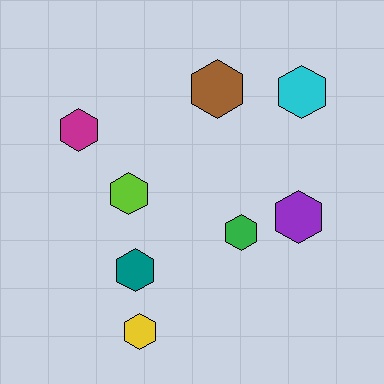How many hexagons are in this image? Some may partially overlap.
There are 8 hexagons.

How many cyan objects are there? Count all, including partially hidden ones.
There is 1 cyan object.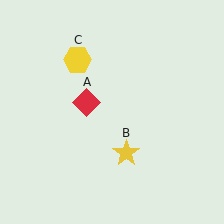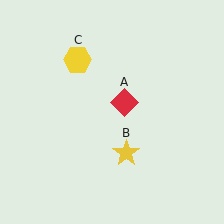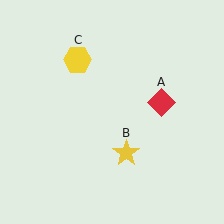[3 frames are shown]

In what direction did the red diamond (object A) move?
The red diamond (object A) moved right.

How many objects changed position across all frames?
1 object changed position: red diamond (object A).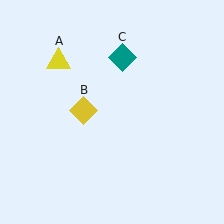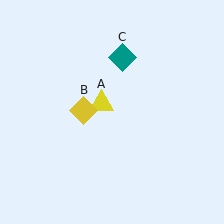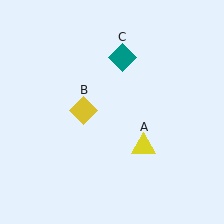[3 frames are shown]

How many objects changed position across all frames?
1 object changed position: yellow triangle (object A).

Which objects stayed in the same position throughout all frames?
Yellow diamond (object B) and teal diamond (object C) remained stationary.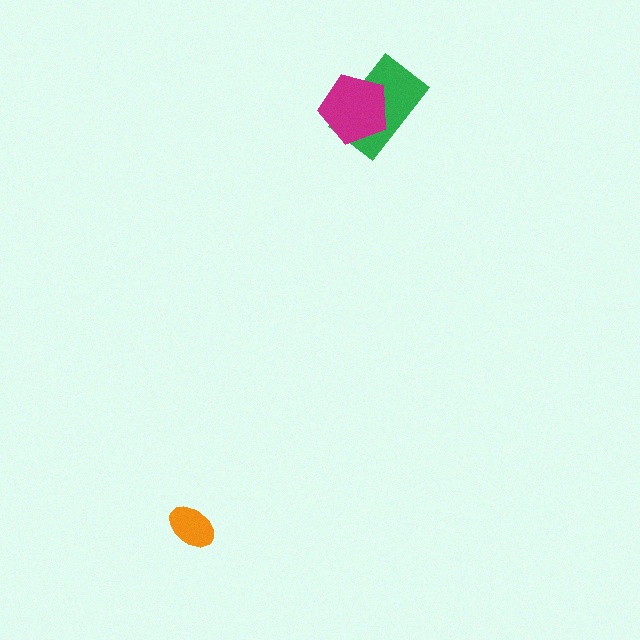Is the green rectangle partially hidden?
Yes, it is partially covered by another shape.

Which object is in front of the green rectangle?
The magenta pentagon is in front of the green rectangle.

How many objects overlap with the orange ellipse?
0 objects overlap with the orange ellipse.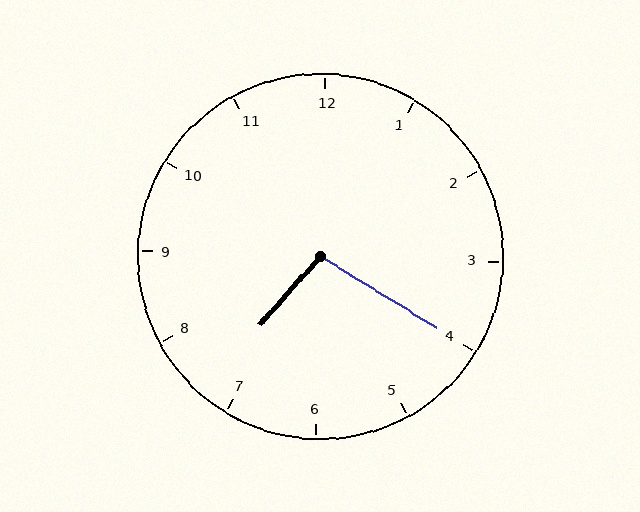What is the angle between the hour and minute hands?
Approximately 100 degrees.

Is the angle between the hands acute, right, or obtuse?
It is obtuse.